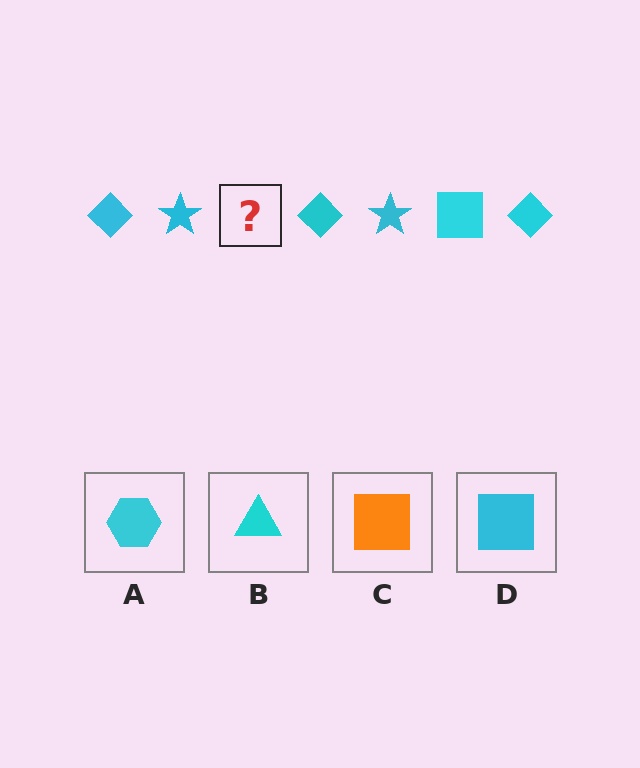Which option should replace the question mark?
Option D.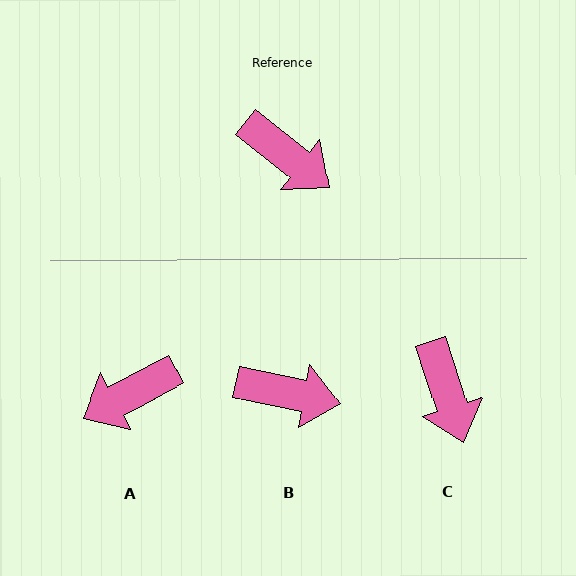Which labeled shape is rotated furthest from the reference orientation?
A, about 114 degrees away.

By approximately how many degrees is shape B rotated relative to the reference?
Approximately 27 degrees counter-clockwise.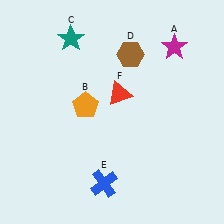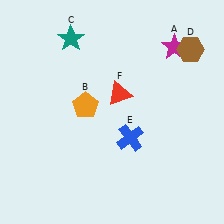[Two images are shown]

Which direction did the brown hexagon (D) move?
The brown hexagon (D) moved right.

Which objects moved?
The objects that moved are: the brown hexagon (D), the blue cross (E).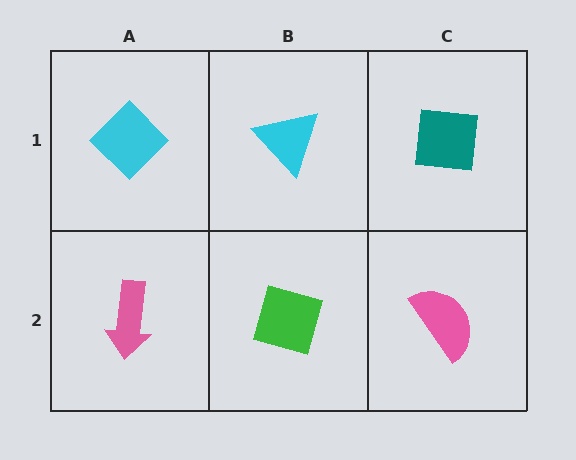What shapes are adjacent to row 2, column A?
A cyan diamond (row 1, column A), a green diamond (row 2, column B).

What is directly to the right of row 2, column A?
A green diamond.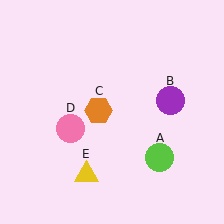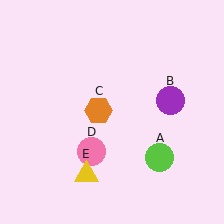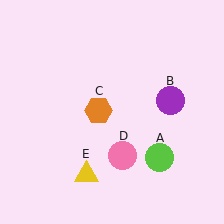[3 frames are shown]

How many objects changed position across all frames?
1 object changed position: pink circle (object D).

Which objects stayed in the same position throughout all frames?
Lime circle (object A) and purple circle (object B) and orange hexagon (object C) and yellow triangle (object E) remained stationary.